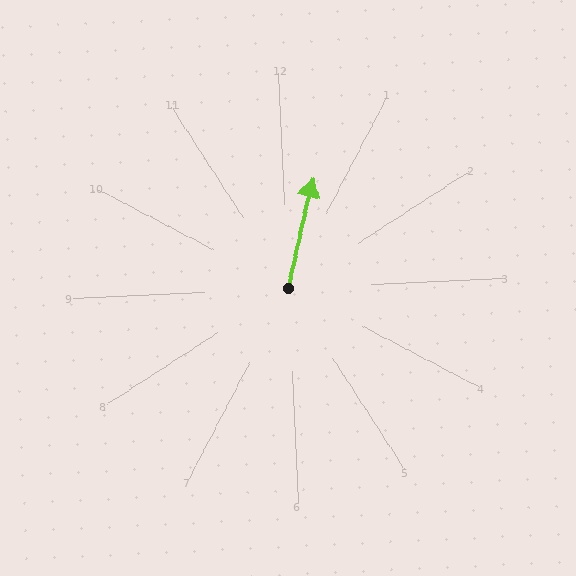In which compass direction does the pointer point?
North.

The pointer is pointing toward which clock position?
Roughly 1 o'clock.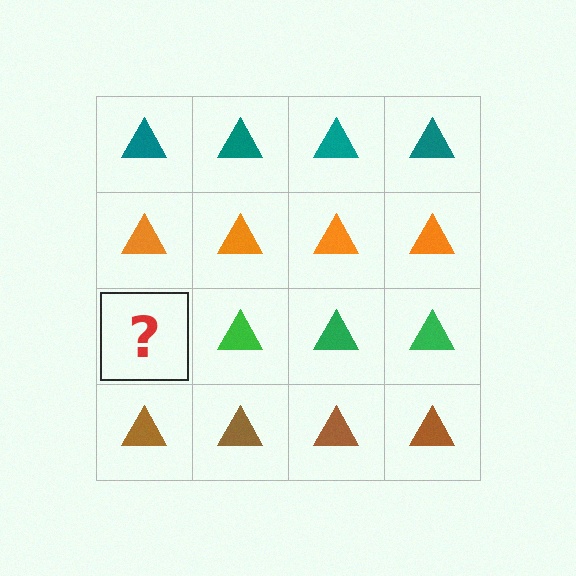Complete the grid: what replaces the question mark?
The question mark should be replaced with a green triangle.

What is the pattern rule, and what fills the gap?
The rule is that each row has a consistent color. The gap should be filled with a green triangle.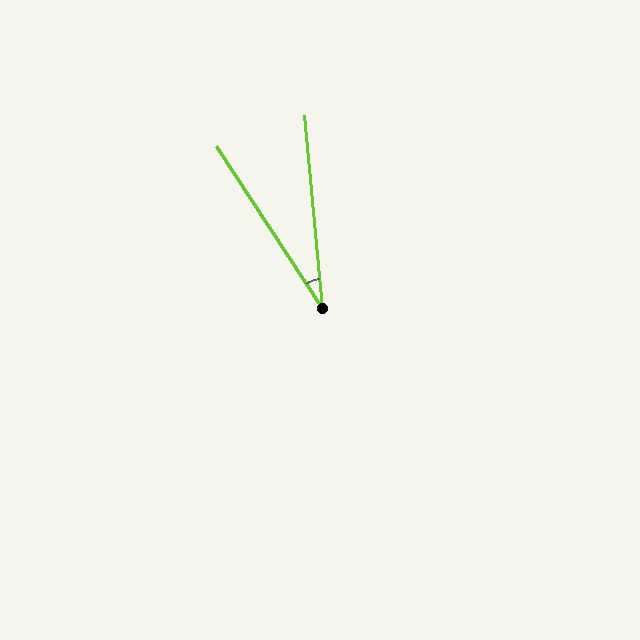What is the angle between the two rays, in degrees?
Approximately 28 degrees.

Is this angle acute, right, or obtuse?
It is acute.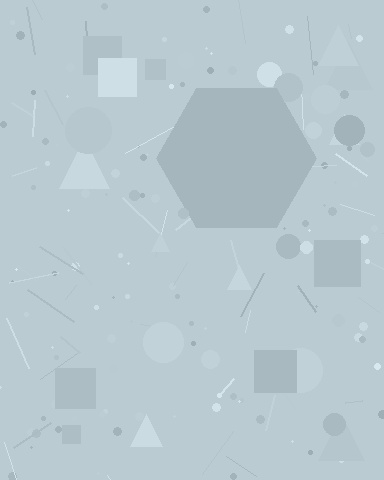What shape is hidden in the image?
A hexagon is hidden in the image.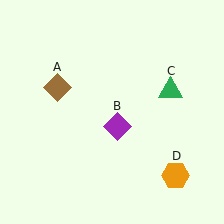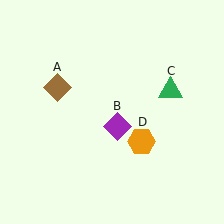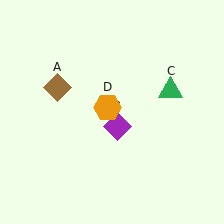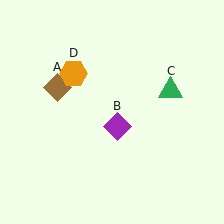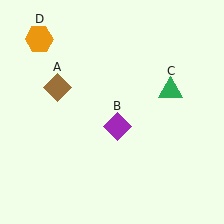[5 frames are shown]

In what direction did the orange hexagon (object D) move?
The orange hexagon (object D) moved up and to the left.